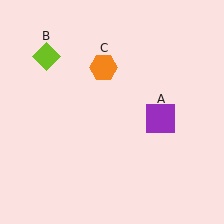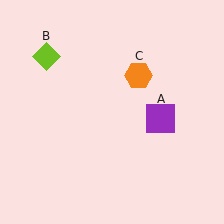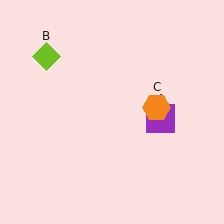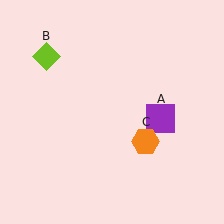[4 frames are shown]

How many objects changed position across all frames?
1 object changed position: orange hexagon (object C).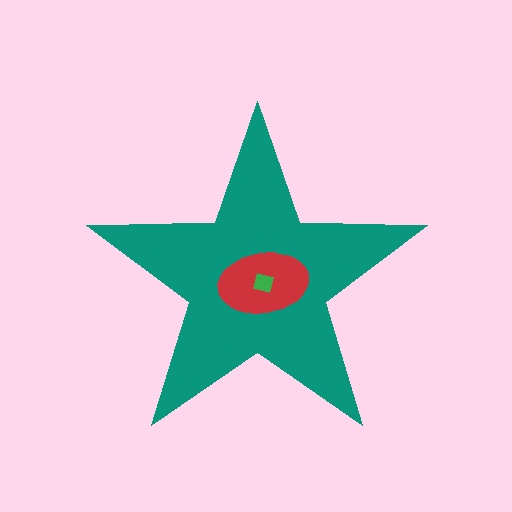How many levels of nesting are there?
3.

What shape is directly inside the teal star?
The red ellipse.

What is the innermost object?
The green square.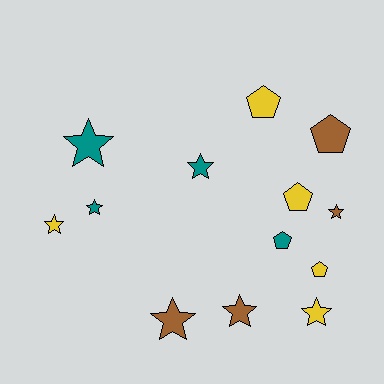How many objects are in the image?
There are 13 objects.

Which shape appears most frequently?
Star, with 8 objects.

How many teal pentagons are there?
There is 1 teal pentagon.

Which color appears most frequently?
Yellow, with 5 objects.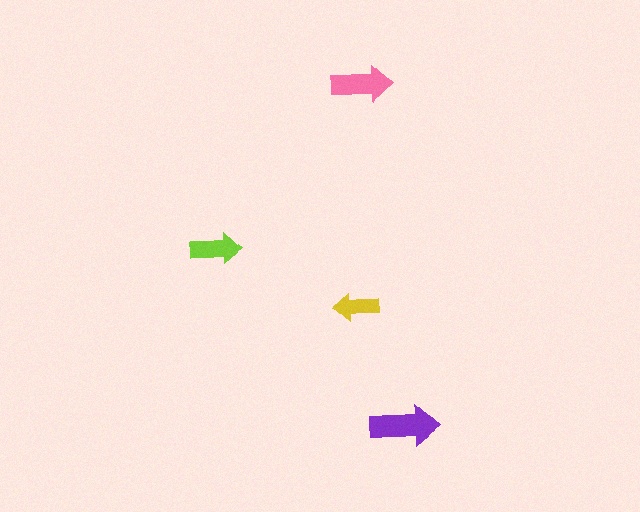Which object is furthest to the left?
The lime arrow is leftmost.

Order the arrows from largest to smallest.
the purple one, the pink one, the lime one, the yellow one.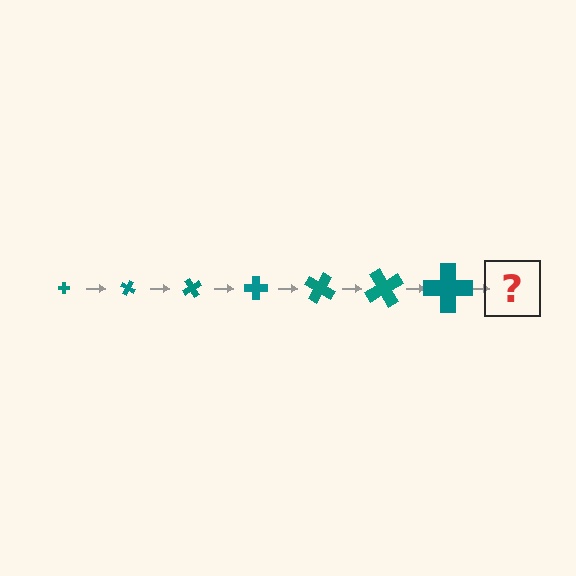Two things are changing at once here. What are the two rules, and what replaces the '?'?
The two rules are that the cross grows larger each step and it rotates 30 degrees each step. The '?' should be a cross, larger than the previous one and rotated 210 degrees from the start.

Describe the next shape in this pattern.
It should be a cross, larger than the previous one and rotated 210 degrees from the start.